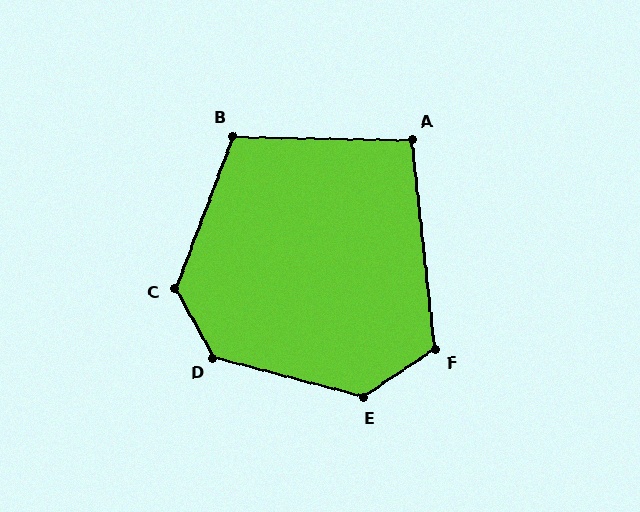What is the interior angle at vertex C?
Approximately 131 degrees (obtuse).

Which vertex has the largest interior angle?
D, at approximately 133 degrees.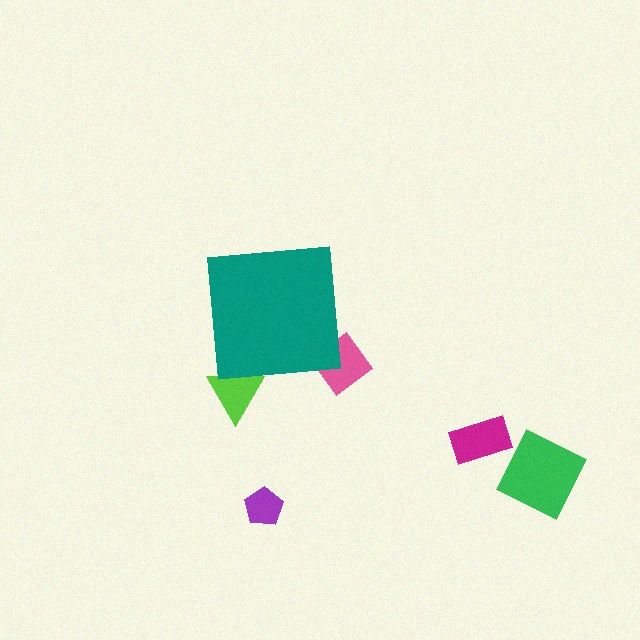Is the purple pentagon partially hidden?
No, the purple pentagon is fully visible.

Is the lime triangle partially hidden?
Yes, the lime triangle is partially hidden behind the teal square.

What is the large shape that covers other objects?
A teal square.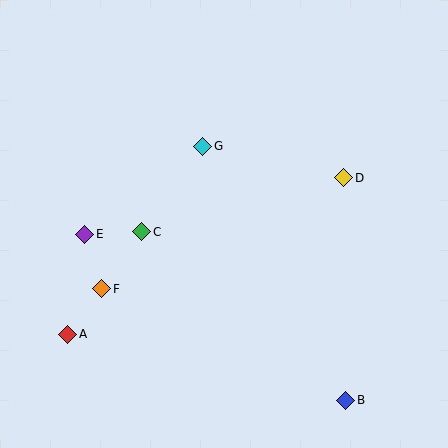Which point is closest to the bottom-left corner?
Point A is closest to the bottom-left corner.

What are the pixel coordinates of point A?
Point A is at (68, 334).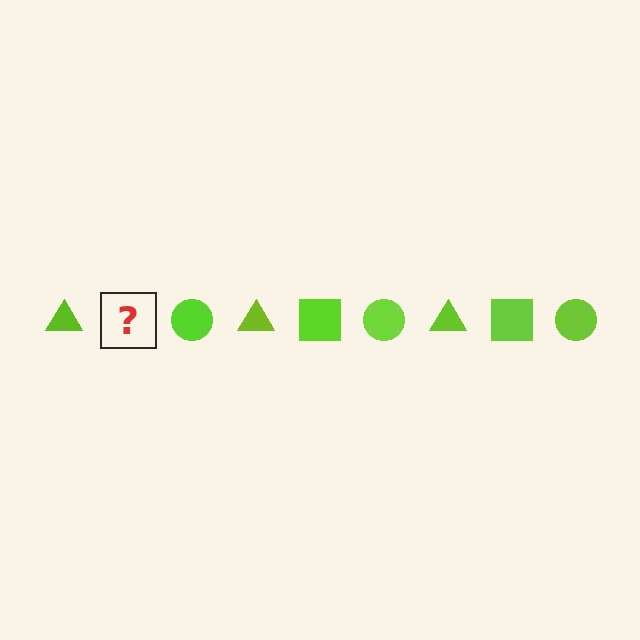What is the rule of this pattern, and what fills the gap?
The rule is that the pattern cycles through triangle, square, circle shapes in lime. The gap should be filled with a lime square.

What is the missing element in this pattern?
The missing element is a lime square.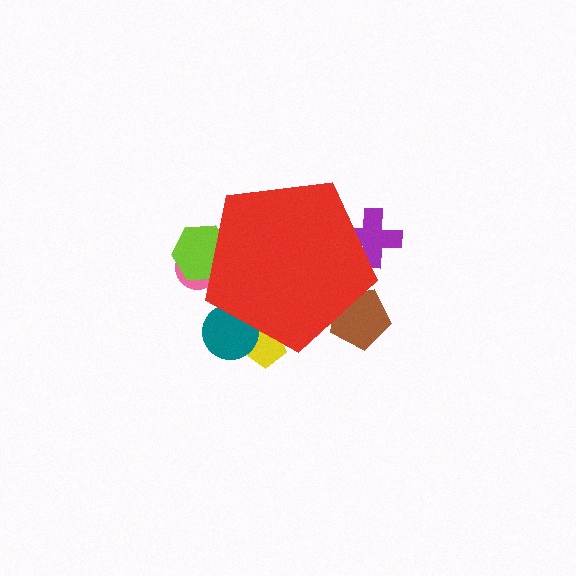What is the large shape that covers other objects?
A red pentagon.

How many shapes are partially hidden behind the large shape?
6 shapes are partially hidden.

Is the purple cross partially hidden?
Yes, the purple cross is partially hidden behind the red pentagon.